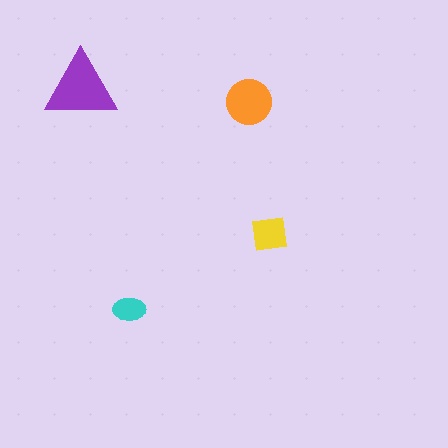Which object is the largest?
The purple triangle.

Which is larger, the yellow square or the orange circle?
The orange circle.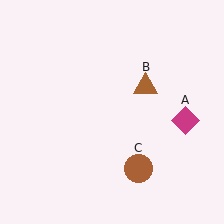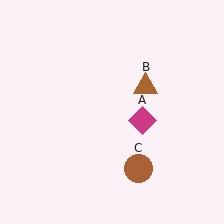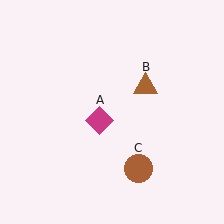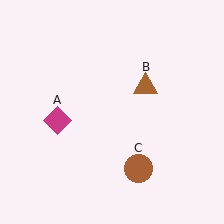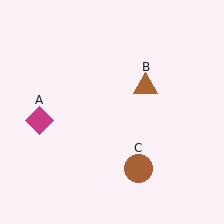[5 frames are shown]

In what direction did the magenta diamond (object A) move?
The magenta diamond (object A) moved left.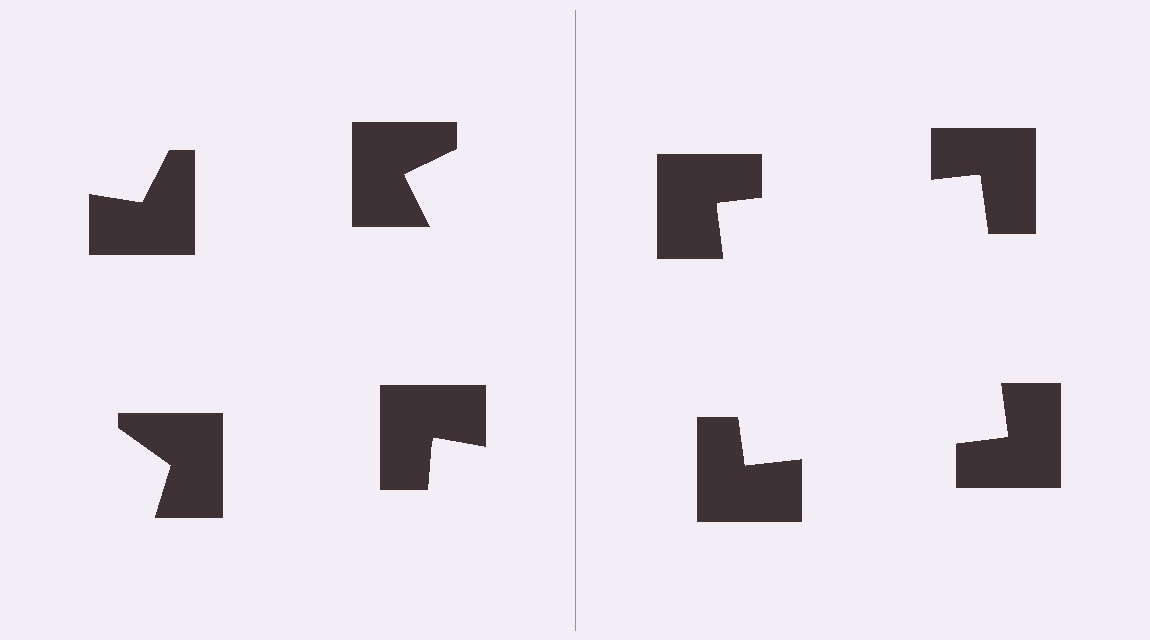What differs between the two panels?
The notched squares are positioned identically on both sides; only the wedge orientations differ. On the right they align to a square; on the left they are misaligned.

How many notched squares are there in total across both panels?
8 — 4 on each side.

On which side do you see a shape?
An illusory square appears on the right side. On the left side the wedge cuts are rotated, so no coherent shape forms.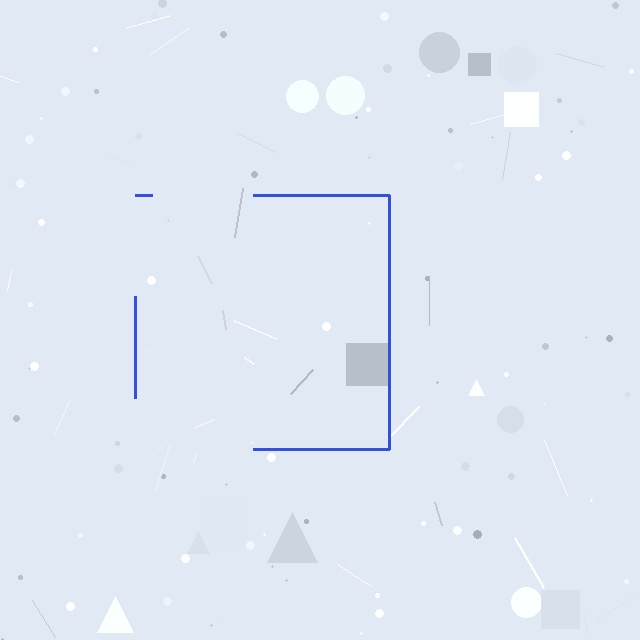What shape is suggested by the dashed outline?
The dashed outline suggests a square.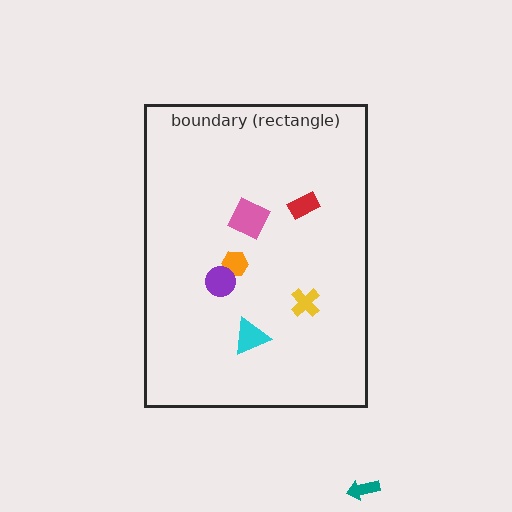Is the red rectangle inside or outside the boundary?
Inside.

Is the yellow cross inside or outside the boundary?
Inside.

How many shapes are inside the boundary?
6 inside, 1 outside.